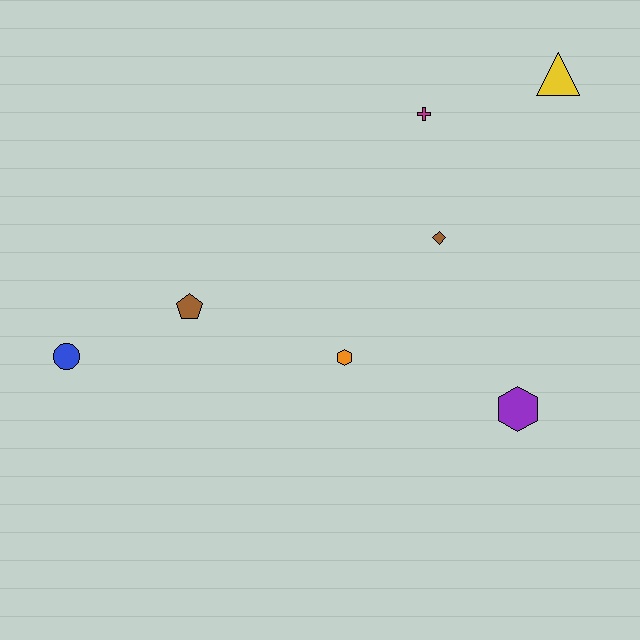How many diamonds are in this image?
There is 1 diamond.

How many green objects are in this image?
There are no green objects.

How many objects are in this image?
There are 7 objects.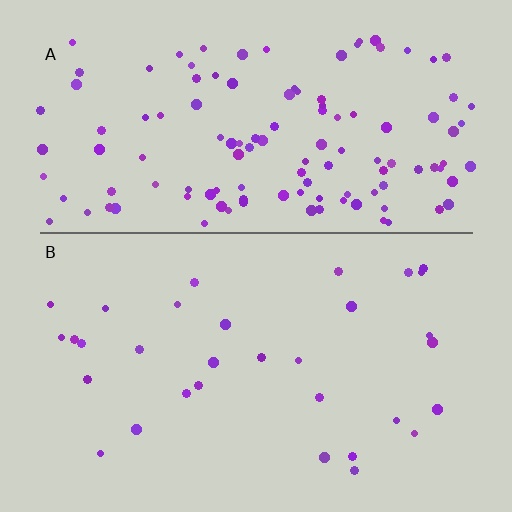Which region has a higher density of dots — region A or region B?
A (the top).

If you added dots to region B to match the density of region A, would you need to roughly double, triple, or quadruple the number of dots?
Approximately quadruple.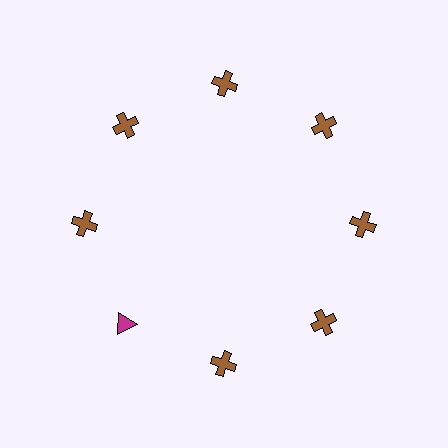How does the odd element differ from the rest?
It differs in both color (magenta instead of brown) and shape (triangle instead of cross).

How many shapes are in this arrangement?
There are 8 shapes arranged in a ring pattern.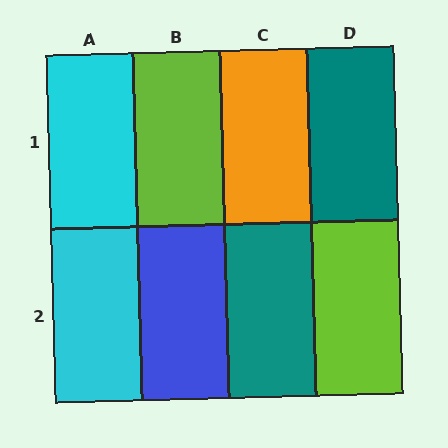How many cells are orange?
1 cell is orange.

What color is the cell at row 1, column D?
Teal.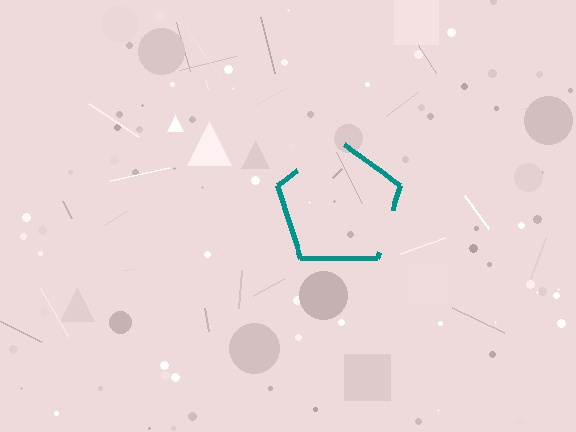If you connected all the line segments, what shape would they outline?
They would outline a pentagon.